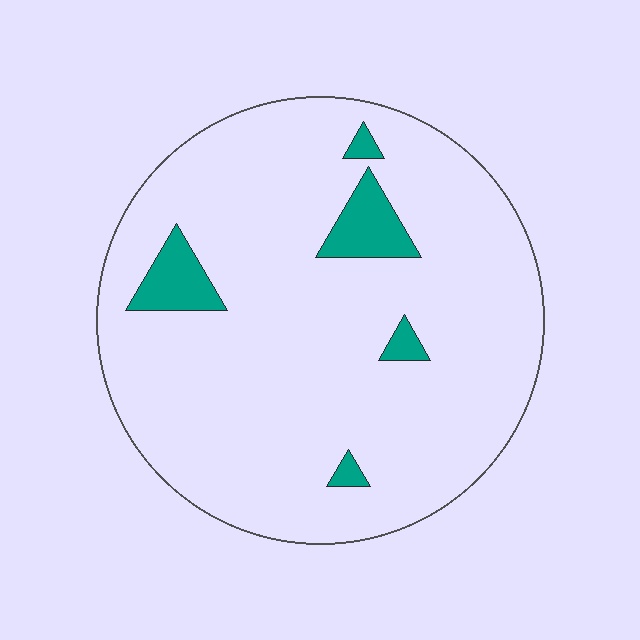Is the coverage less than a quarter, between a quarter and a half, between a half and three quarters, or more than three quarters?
Less than a quarter.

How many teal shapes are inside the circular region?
5.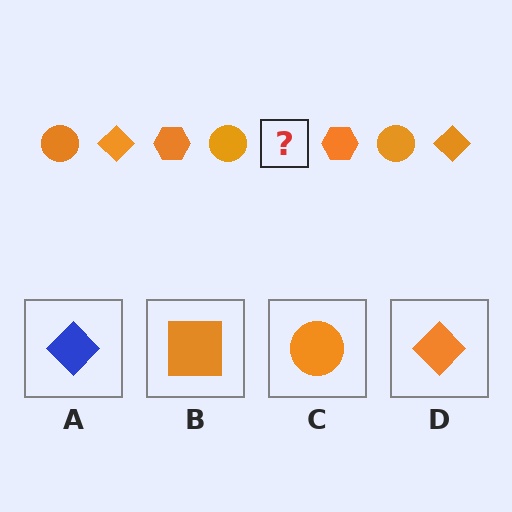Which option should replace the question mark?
Option D.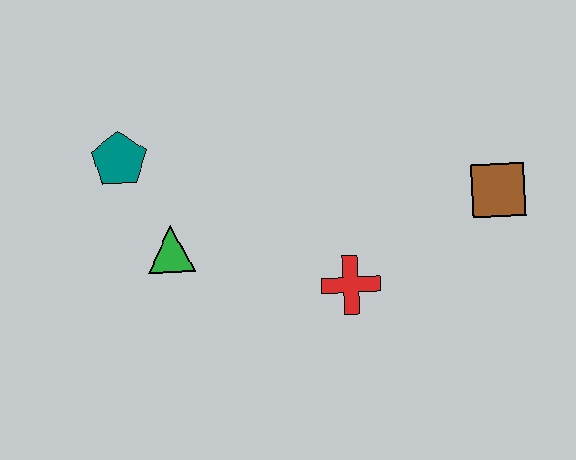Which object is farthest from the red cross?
The teal pentagon is farthest from the red cross.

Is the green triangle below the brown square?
Yes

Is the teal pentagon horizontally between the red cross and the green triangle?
No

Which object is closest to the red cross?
The brown square is closest to the red cross.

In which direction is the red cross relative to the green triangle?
The red cross is to the right of the green triangle.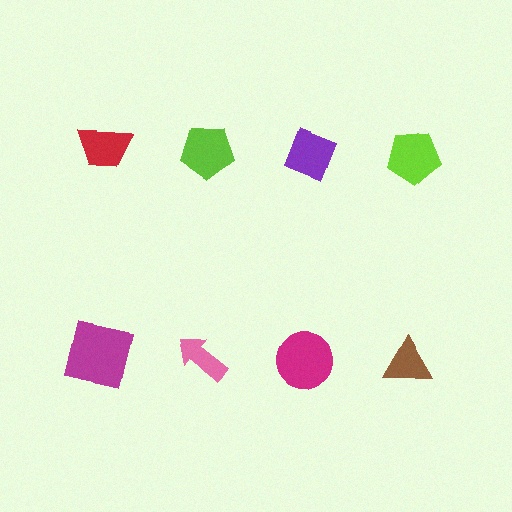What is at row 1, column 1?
A red trapezoid.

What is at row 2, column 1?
A magenta square.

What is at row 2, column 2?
A pink arrow.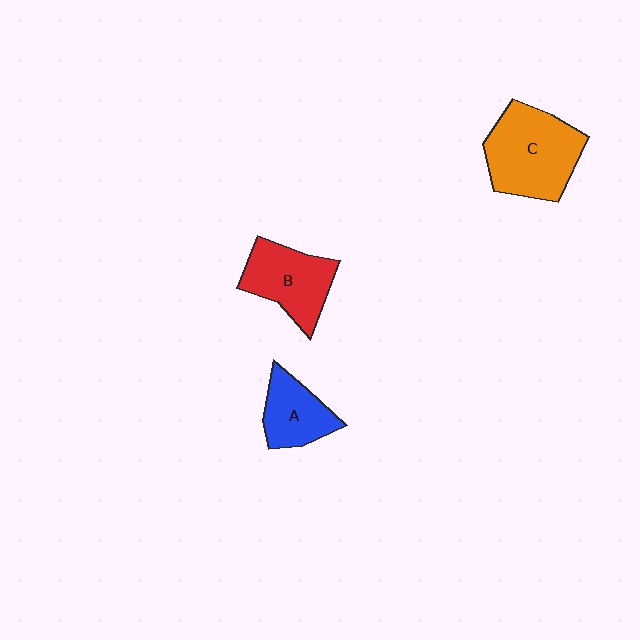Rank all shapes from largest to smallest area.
From largest to smallest: C (orange), B (red), A (blue).